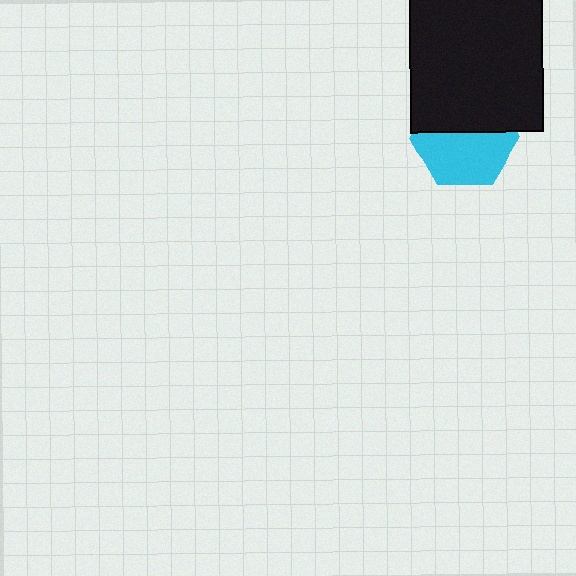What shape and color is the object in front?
The object in front is a black rectangle.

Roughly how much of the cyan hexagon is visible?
About half of it is visible (roughly 55%).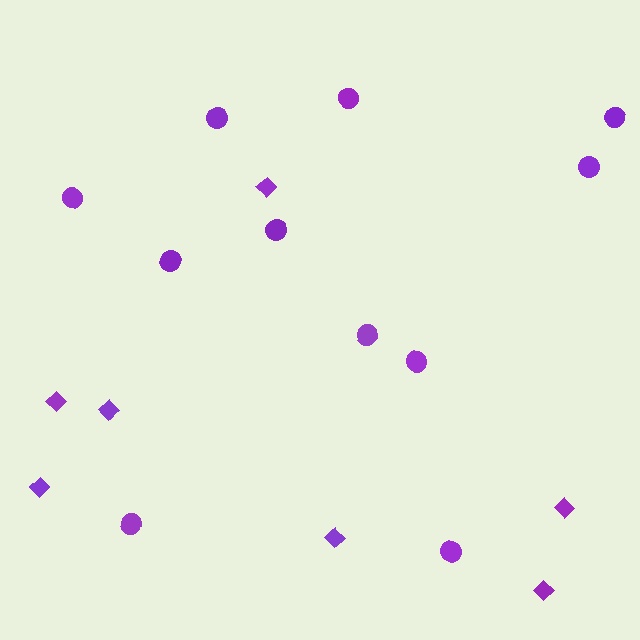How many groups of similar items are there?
There are 2 groups: one group of diamonds (7) and one group of circles (11).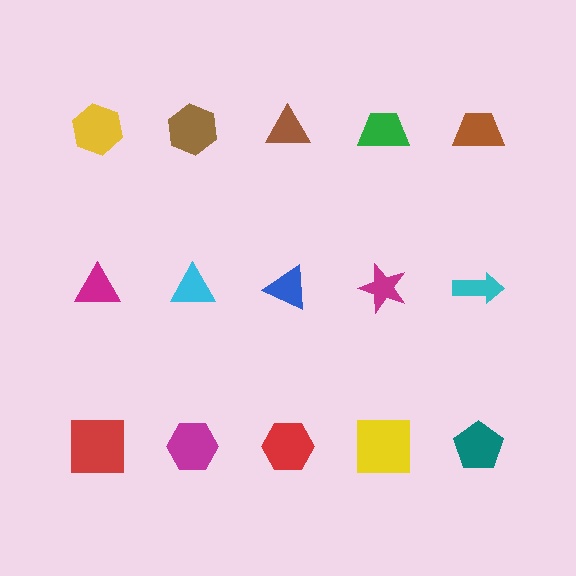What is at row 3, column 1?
A red square.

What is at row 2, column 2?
A cyan triangle.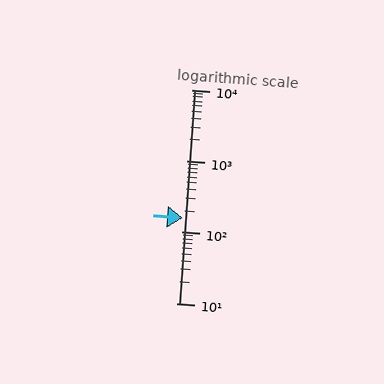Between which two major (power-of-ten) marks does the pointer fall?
The pointer is between 100 and 1000.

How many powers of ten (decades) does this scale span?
The scale spans 3 decades, from 10 to 10000.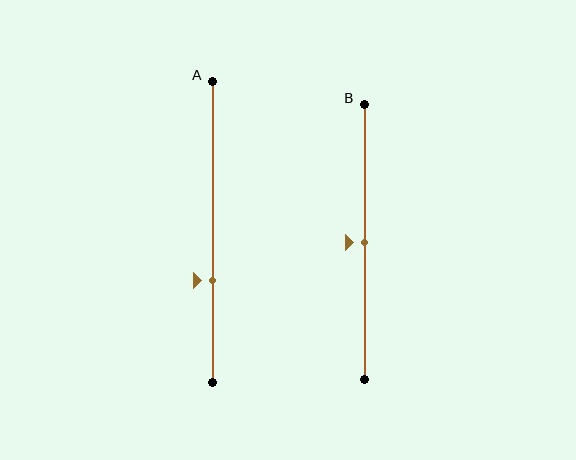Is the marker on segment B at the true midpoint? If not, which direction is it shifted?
Yes, the marker on segment B is at the true midpoint.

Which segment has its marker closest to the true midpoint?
Segment B has its marker closest to the true midpoint.